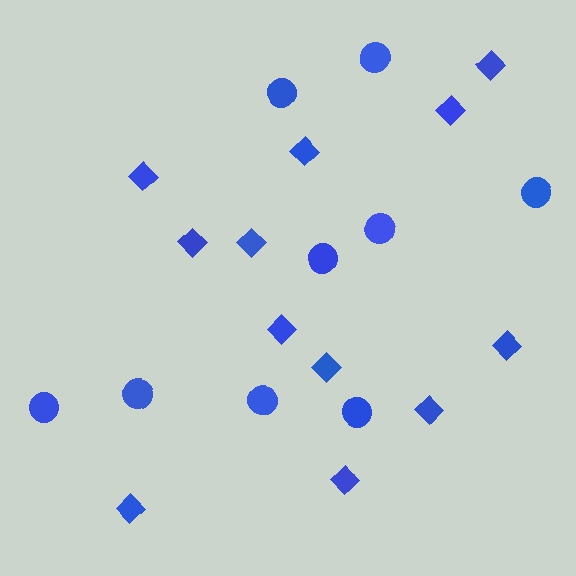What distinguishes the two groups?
There are 2 groups: one group of circles (9) and one group of diamonds (12).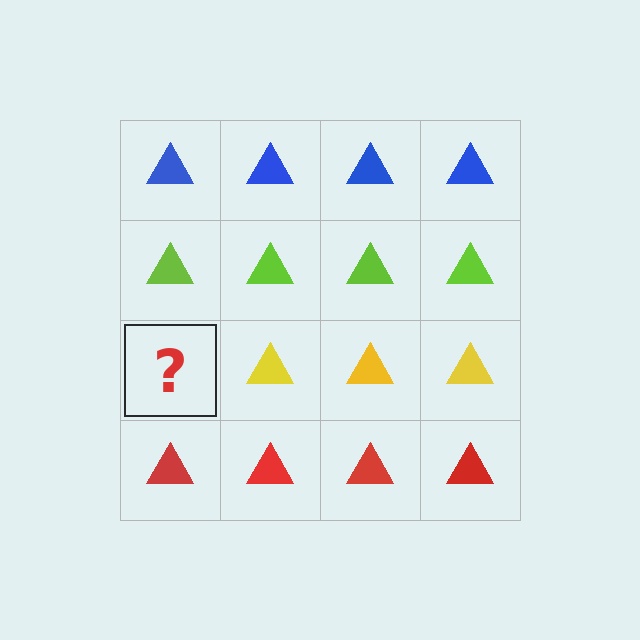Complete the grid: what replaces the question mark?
The question mark should be replaced with a yellow triangle.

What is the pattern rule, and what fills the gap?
The rule is that each row has a consistent color. The gap should be filled with a yellow triangle.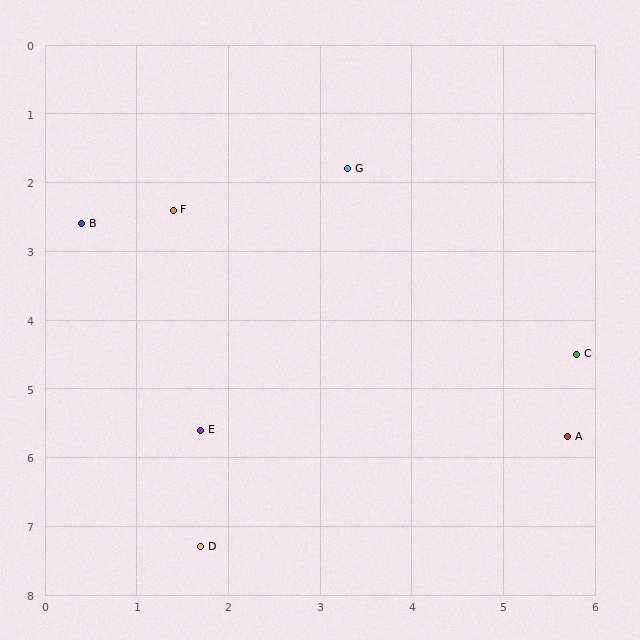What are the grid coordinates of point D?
Point D is at approximately (1.7, 7.3).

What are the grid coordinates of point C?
Point C is at approximately (5.8, 4.5).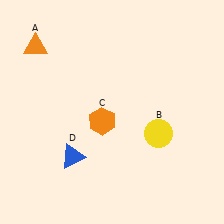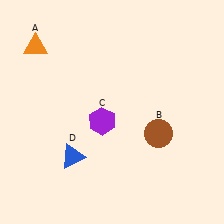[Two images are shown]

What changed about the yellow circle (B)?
In Image 1, B is yellow. In Image 2, it changed to brown.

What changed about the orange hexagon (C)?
In Image 1, C is orange. In Image 2, it changed to purple.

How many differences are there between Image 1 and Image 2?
There are 2 differences between the two images.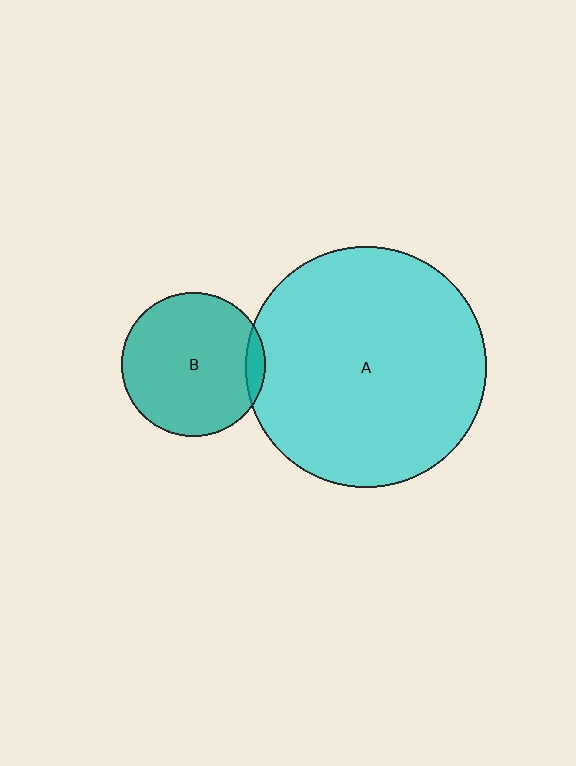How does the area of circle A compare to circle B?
Approximately 2.8 times.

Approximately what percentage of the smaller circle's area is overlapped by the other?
Approximately 5%.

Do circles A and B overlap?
Yes.